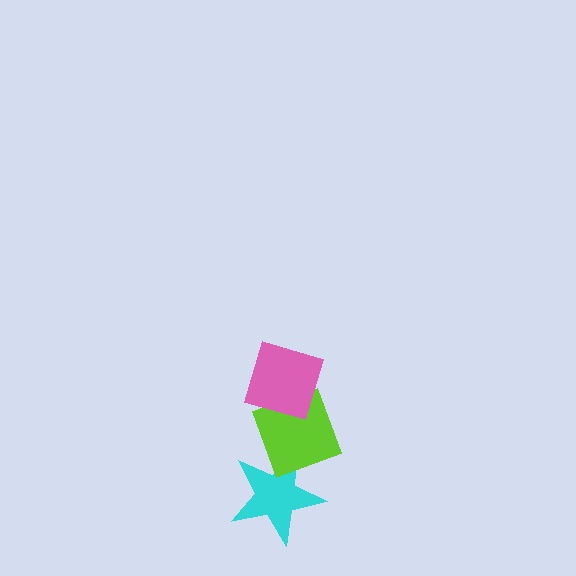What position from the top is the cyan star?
The cyan star is 3rd from the top.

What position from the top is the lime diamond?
The lime diamond is 2nd from the top.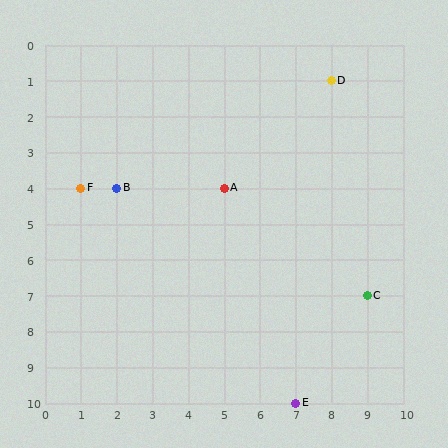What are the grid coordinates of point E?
Point E is at grid coordinates (7, 10).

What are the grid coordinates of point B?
Point B is at grid coordinates (2, 4).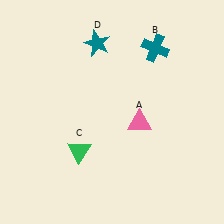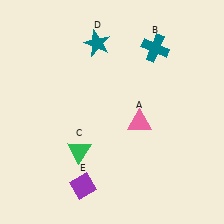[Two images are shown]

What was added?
A purple diamond (E) was added in Image 2.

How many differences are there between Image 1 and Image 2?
There is 1 difference between the two images.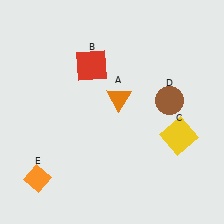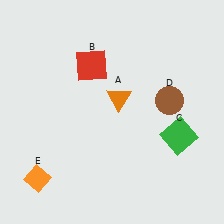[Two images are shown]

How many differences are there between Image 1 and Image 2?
There is 1 difference between the two images.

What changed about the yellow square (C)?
In Image 1, C is yellow. In Image 2, it changed to green.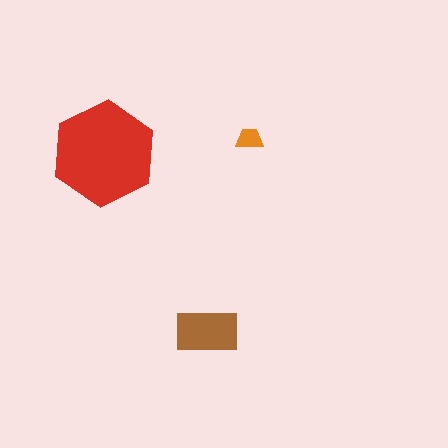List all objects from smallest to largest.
The orange trapezoid, the brown rectangle, the red hexagon.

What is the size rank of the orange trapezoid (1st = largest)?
3rd.